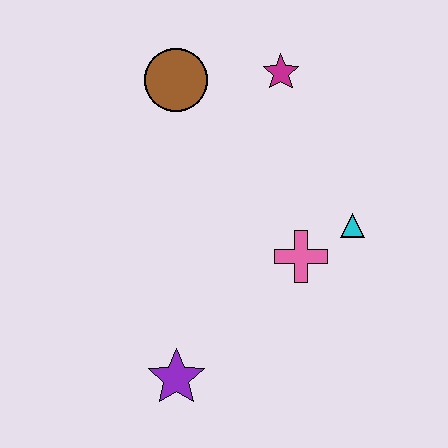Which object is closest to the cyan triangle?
The pink cross is closest to the cyan triangle.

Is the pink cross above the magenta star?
No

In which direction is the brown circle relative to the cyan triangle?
The brown circle is to the left of the cyan triangle.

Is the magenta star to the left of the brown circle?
No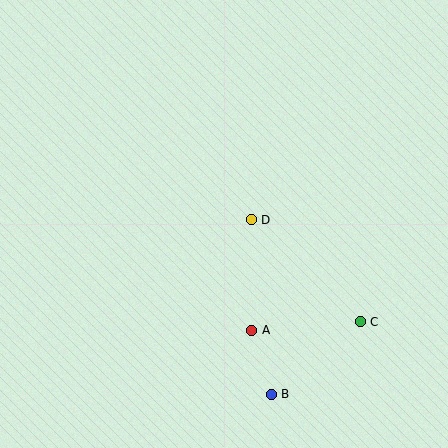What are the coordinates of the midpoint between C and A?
The midpoint between C and A is at (306, 326).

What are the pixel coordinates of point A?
Point A is at (252, 330).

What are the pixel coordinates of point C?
Point C is at (360, 322).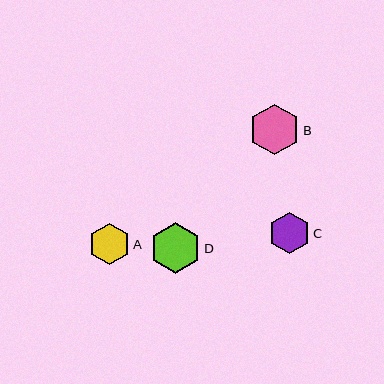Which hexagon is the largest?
Hexagon B is the largest with a size of approximately 51 pixels.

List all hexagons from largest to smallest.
From largest to smallest: B, D, A, C.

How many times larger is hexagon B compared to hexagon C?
Hexagon B is approximately 1.2 times the size of hexagon C.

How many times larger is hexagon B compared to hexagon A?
Hexagon B is approximately 1.2 times the size of hexagon A.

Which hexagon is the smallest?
Hexagon C is the smallest with a size of approximately 41 pixels.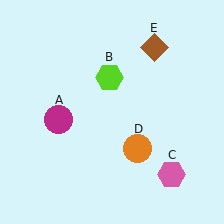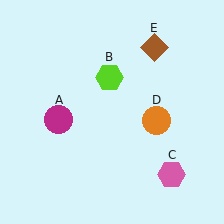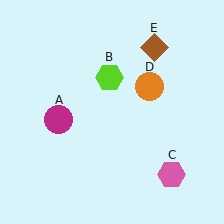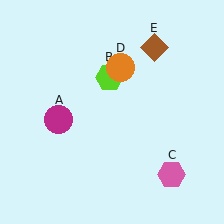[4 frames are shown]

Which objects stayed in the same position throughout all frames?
Magenta circle (object A) and lime hexagon (object B) and pink hexagon (object C) and brown diamond (object E) remained stationary.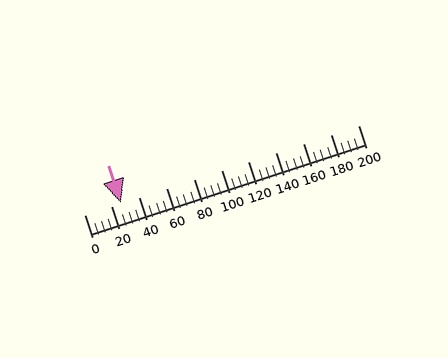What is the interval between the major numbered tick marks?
The major tick marks are spaced 20 units apart.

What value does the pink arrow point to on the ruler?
The pink arrow points to approximately 27.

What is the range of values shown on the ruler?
The ruler shows values from 0 to 200.